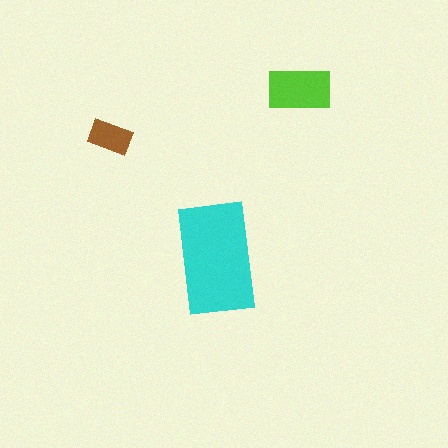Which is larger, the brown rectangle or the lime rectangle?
The lime one.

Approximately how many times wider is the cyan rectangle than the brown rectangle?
About 2.5 times wider.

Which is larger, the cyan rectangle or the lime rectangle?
The cyan one.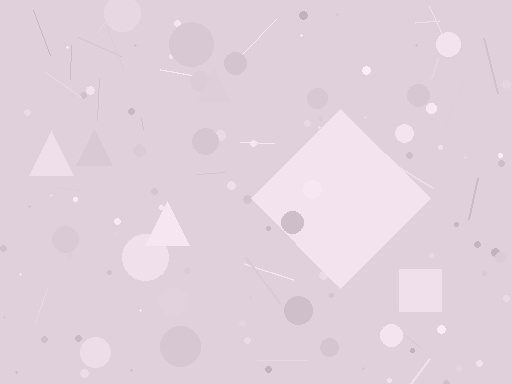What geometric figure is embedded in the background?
A diamond is embedded in the background.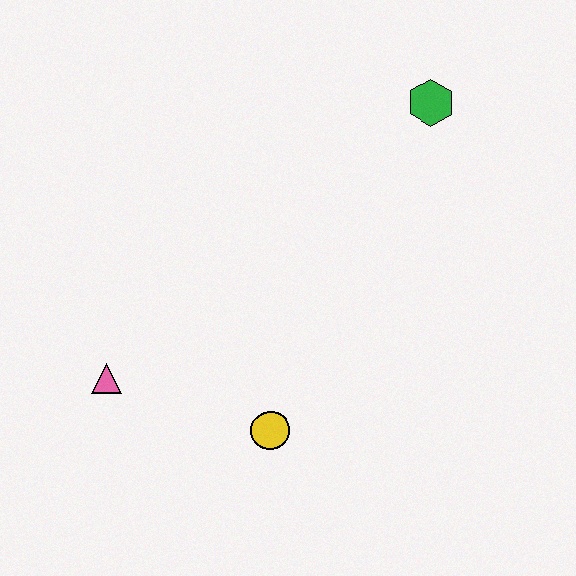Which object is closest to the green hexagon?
The yellow circle is closest to the green hexagon.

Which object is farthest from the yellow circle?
The green hexagon is farthest from the yellow circle.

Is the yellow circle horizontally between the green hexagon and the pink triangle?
Yes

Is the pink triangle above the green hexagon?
No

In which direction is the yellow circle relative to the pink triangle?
The yellow circle is to the right of the pink triangle.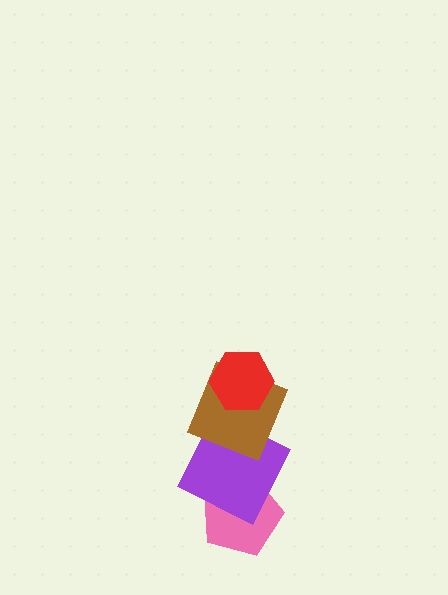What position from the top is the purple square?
The purple square is 3rd from the top.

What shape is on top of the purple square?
The brown square is on top of the purple square.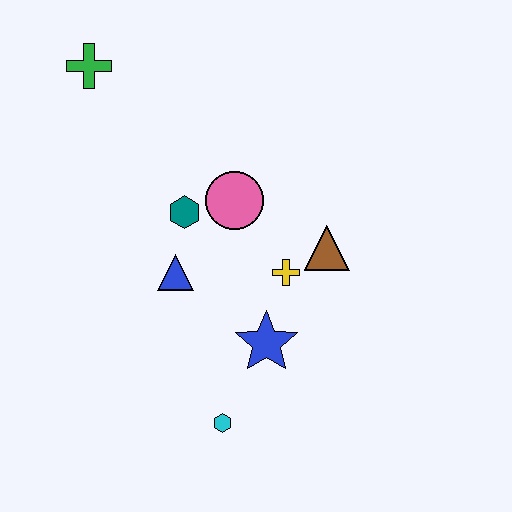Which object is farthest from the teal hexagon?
The cyan hexagon is farthest from the teal hexagon.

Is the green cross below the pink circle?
No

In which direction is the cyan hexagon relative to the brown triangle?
The cyan hexagon is below the brown triangle.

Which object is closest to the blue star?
The yellow cross is closest to the blue star.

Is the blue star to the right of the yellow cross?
No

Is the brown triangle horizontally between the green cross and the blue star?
No